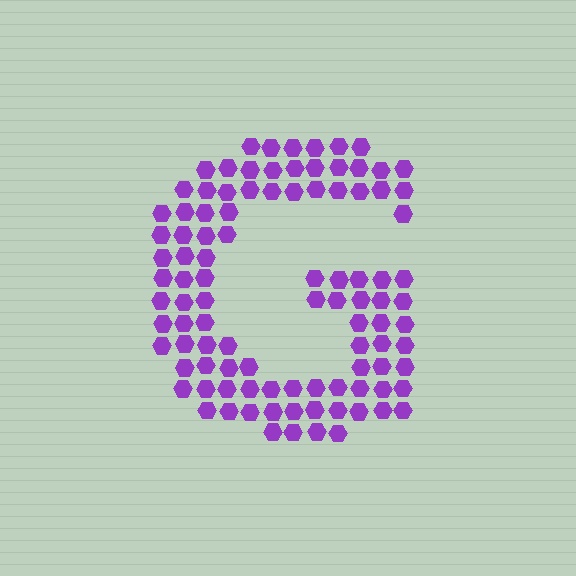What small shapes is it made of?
It is made of small hexagons.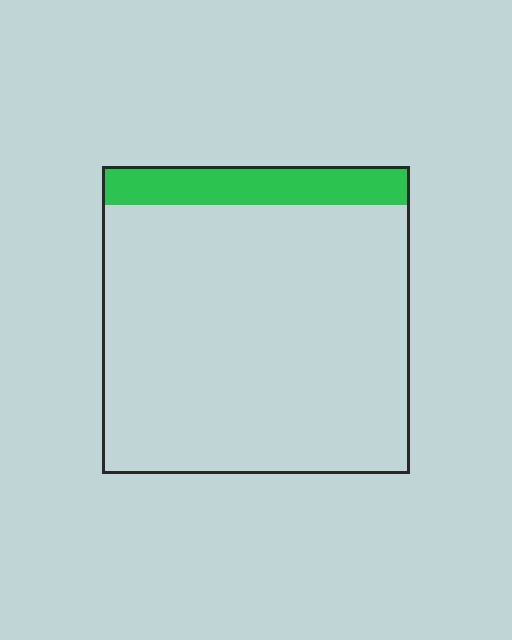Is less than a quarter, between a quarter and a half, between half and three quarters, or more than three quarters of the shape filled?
Less than a quarter.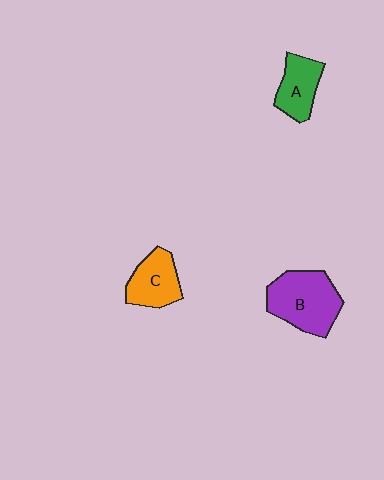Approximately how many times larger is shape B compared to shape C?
Approximately 1.5 times.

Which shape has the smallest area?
Shape A (green).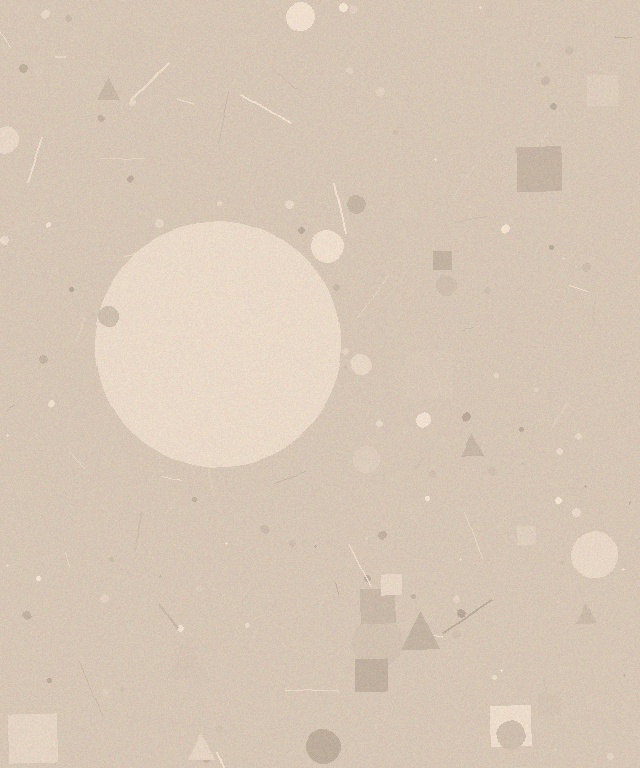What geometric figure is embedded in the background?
A circle is embedded in the background.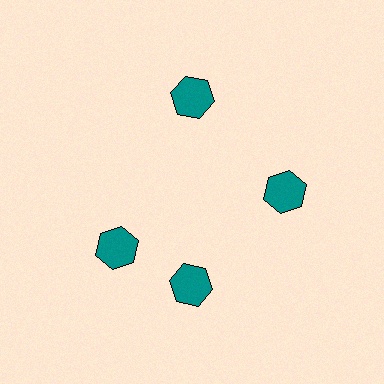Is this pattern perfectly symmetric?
No. The 4 teal hexagons are arranged in a ring, but one element near the 9 o'clock position is rotated out of alignment along the ring, breaking the 4-fold rotational symmetry.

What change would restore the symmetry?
The symmetry would be restored by rotating it back into even spacing with its neighbors so that all 4 hexagons sit at equal angles and equal distance from the center.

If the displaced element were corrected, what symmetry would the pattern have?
It would have 4-fold rotational symmetry — the pattern would map onto itself every 90 degrees.